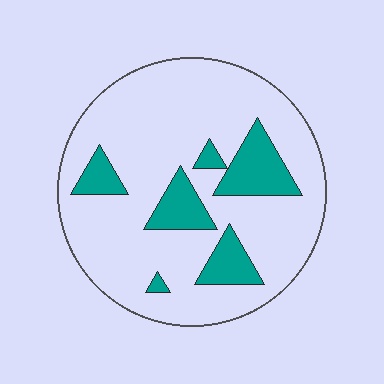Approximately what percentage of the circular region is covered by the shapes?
Approximately 20%.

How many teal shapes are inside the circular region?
6.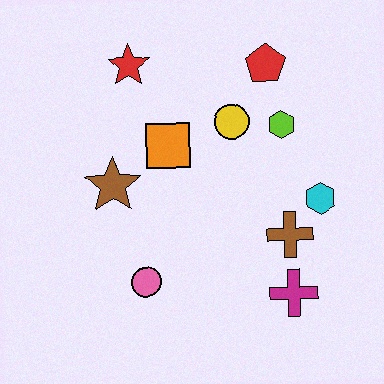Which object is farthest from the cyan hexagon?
The red star is farthest from the cyan hexagon.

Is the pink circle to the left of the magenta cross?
Yes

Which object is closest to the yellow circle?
The lime hexagon is closest to the yellow circle.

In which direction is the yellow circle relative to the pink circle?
The yellow circle is above the pink circle.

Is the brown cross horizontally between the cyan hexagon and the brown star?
Yes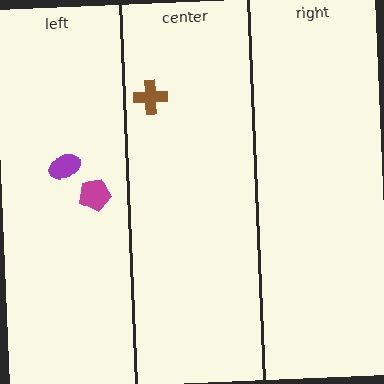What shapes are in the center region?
The brown cross.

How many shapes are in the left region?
2.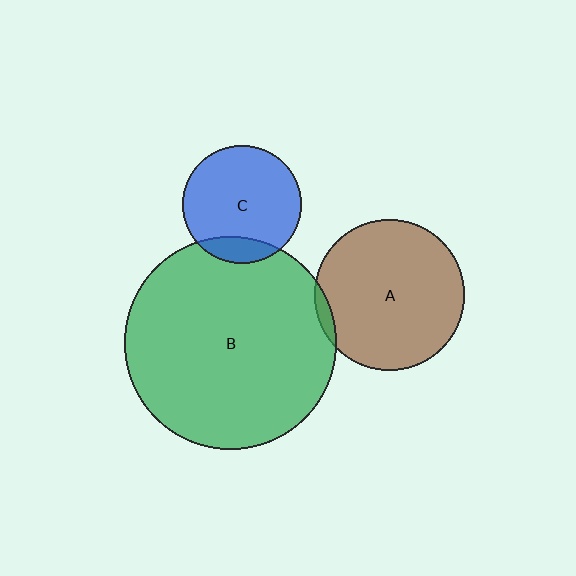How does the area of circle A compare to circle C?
Approximately 1.6 times.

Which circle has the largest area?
Circle B (green).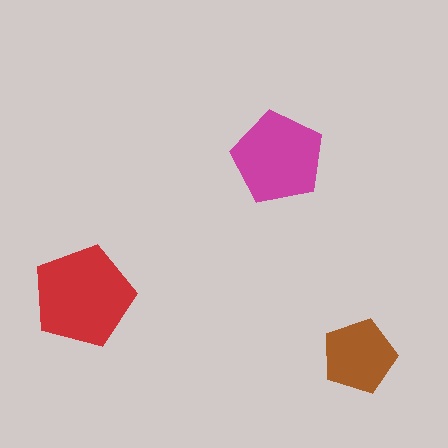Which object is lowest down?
The brown pentagon is bottommost.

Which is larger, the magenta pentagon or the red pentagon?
The red one.